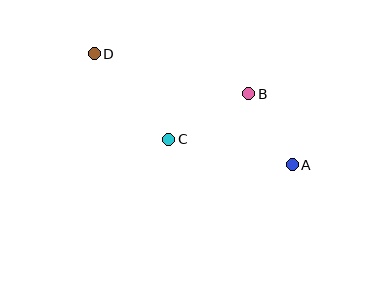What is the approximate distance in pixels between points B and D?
The distance between B and D is approximately 159 pixels.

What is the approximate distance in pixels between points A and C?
The distance between A and C is approximately 126 pixels.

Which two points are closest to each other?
Points A and B are closest to each other.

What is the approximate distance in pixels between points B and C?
The distance between B and C is approximately 92 pixels.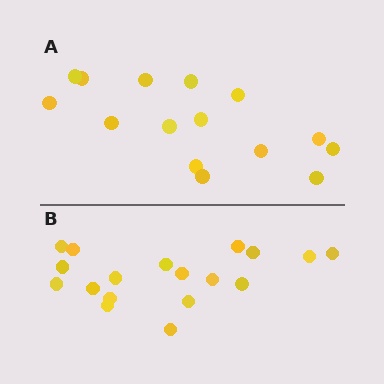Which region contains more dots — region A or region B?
Region B (the bottom region) has more dots.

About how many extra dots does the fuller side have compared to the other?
Region B has just a few more — roughly 2 or 3 more dots than region A.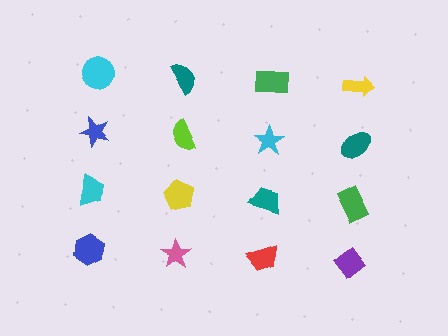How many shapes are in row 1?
4 shapes.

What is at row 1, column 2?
A teal semicircle.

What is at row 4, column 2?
A pink star.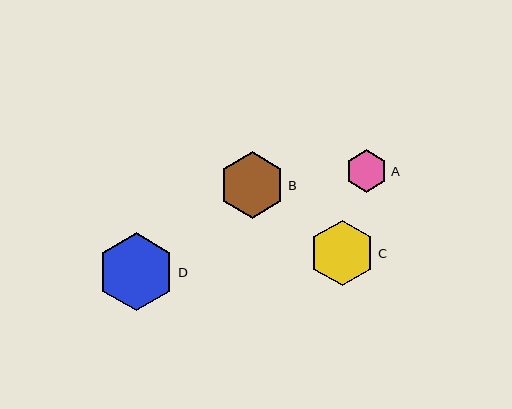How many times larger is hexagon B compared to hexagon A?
Hexagon B is approximately 1.6 times the size of hexagon A.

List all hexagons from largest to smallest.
From largest to smallest: D, B, C, A.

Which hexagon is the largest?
Hexagon D is the largest with a size of approximately 78 pixels.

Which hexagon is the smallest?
Hexagon A is the smallest with a size of approximately 42 pixels.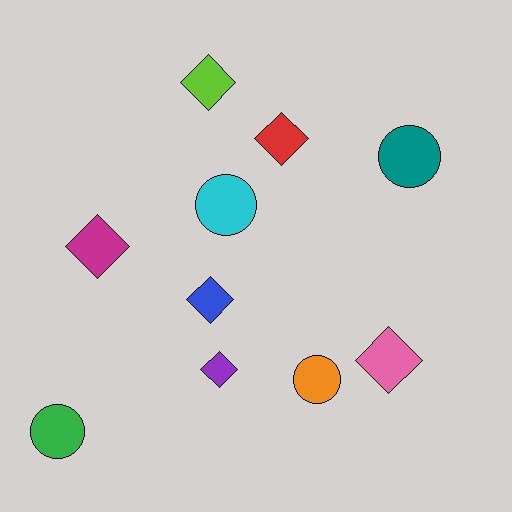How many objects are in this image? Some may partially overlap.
There are 10 objects.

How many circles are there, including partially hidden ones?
There are 4 circles.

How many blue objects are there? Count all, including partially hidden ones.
There is 1 blue object.